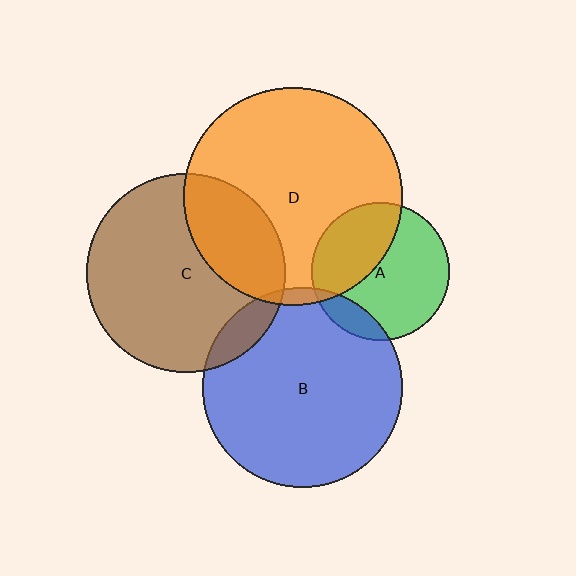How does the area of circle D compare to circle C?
Approximately 1.2 times.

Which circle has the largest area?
Circle D (orange).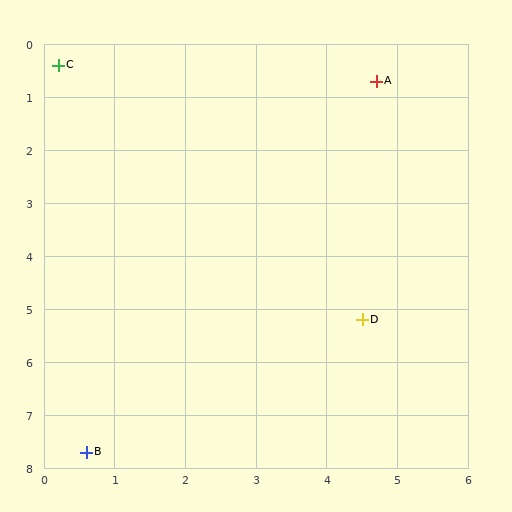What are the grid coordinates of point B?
Point B is at approximately (0.6, 7.7).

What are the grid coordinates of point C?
Point C is at approximately (0.2, 0.4).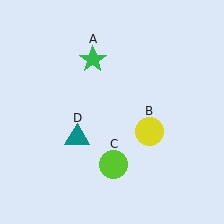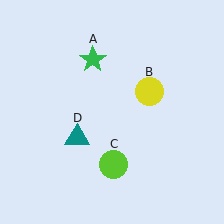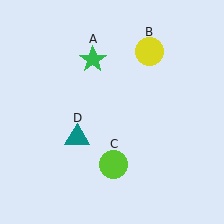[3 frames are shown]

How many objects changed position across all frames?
1 object changed position: yellow circle (object B).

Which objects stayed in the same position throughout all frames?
Green star (object A) and lime circle (object C) and teal triangle (object D) remained stationary.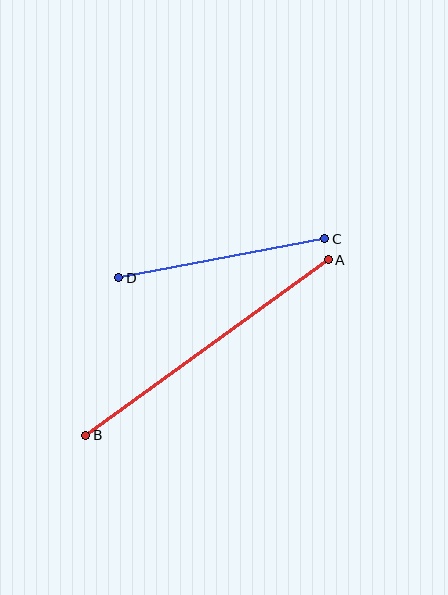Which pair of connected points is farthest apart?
Points A and B are farthest apart.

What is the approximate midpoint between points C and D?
The midpoint is at approximately (222, 258) pixels.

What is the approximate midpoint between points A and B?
The midpoint is at approximately (207, 348) pixels.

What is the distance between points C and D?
The distance is approximately 210 pixels.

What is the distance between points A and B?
The distance is approximately 299 pixels.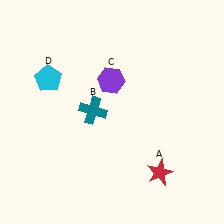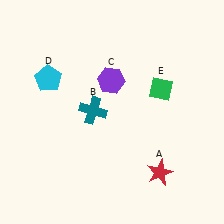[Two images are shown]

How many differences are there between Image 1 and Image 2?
There is 1 difference between the two images.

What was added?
A green diamond (E) was added in Image 2.